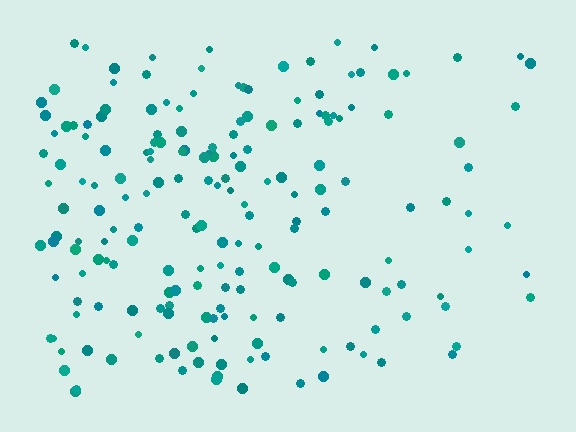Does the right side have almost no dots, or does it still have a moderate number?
Still a moderate number, just noticeably fewer than the left.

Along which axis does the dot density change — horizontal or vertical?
Horizontal.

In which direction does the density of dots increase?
From right to left, with the left side densest.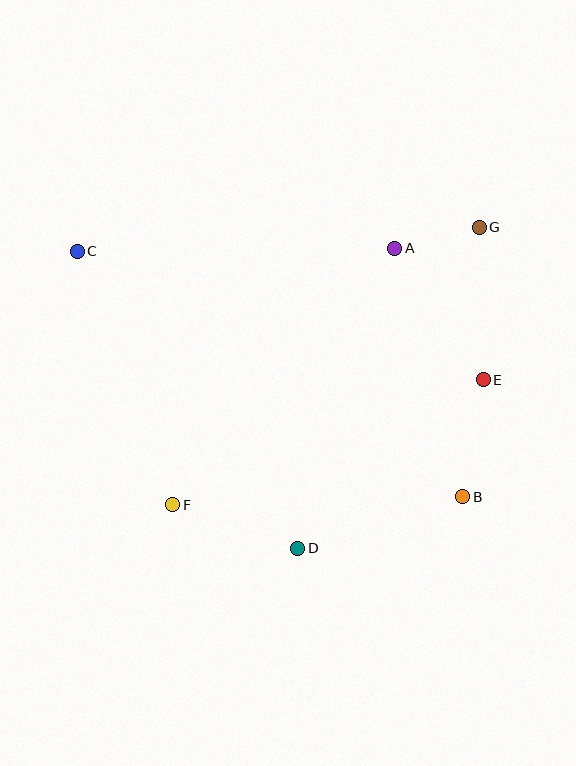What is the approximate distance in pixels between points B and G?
The distance between B and G is approximately 270 pixels.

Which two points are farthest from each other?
Points B and C are farthest from each other.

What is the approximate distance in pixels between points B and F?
The distance between B and F is approximately 291 pixels.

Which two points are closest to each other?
Points A and G are closest to each other.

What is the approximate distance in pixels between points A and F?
The distance between A and F is approximately 339 pixels.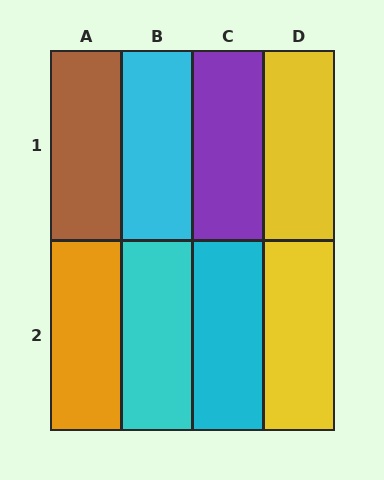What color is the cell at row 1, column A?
Brown.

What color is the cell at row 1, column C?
Purple.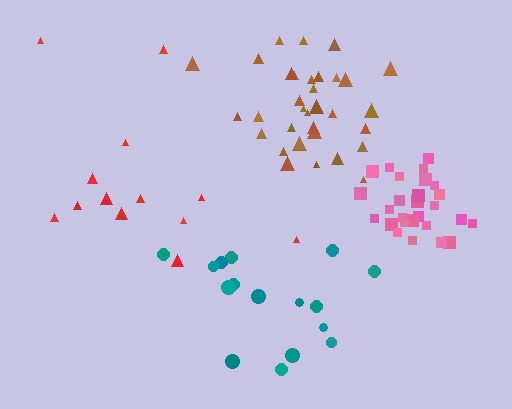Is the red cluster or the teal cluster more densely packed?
Teal.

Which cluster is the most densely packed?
Pink.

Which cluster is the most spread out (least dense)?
Red.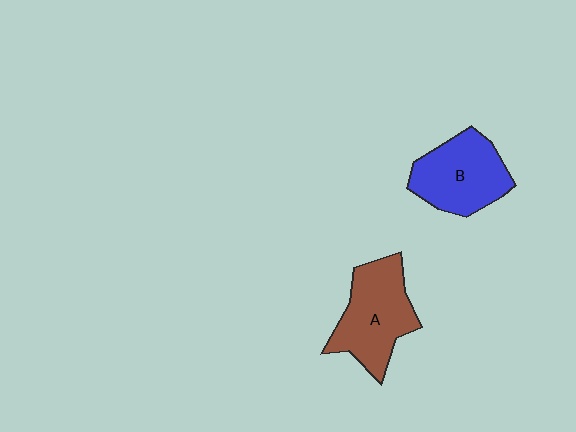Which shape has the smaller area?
Shape B (blue).